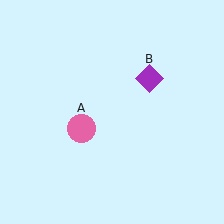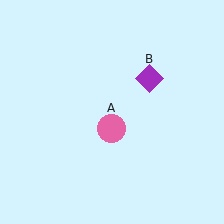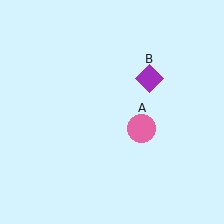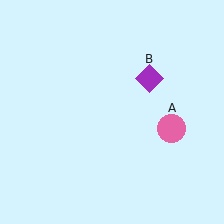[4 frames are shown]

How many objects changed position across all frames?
1 object changed position: pink circle (object A).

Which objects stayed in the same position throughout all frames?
Purple diamond (object B) remained stationary.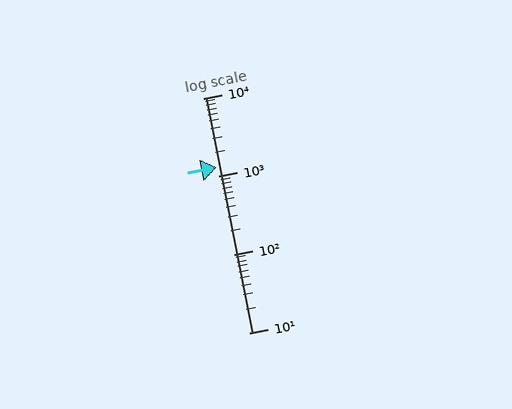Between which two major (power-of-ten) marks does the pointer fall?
The pointer is between 1000 and 10000.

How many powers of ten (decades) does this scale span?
The scale spans 3 decades, from 10 to 10000.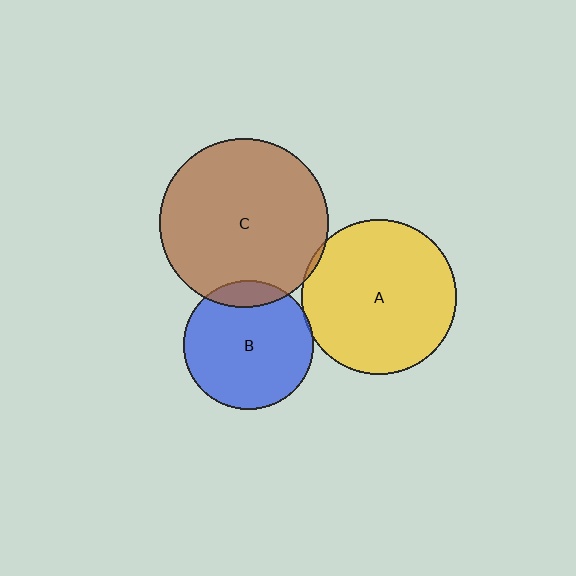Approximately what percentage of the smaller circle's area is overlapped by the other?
Approximately 10%.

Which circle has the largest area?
Circle C (brown).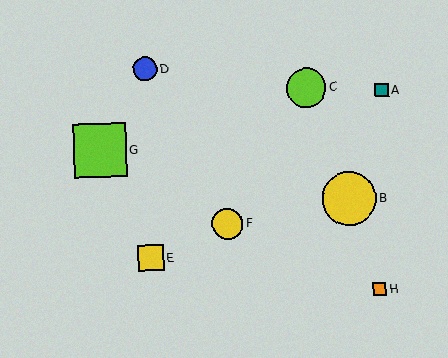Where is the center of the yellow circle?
The center of the yellow circle is at (349, 199).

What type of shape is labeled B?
Shape B is a yellow circle.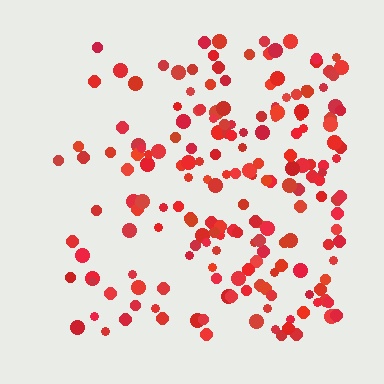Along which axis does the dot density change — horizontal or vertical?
Horizontal.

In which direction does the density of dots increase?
From left to right, with the right side densest.